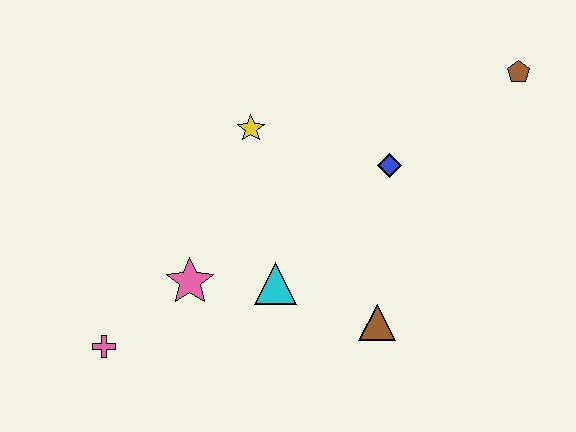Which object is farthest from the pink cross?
The brown pentagon is farthest from the pink cross.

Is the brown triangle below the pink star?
Yes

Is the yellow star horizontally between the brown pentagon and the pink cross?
Yes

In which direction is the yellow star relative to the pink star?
The yellow star is above the pink star.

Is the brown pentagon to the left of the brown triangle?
No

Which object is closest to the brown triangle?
The cyan triangle is closest to the brown triangle.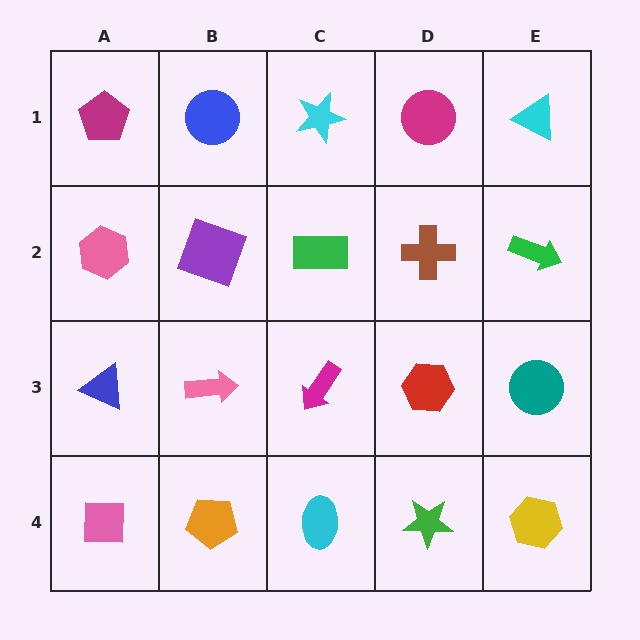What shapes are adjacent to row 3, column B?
A purple square (row 2, column B), an orange pentagon (row 4, column B), a blue triangle (row 3, column A), a magenta arrow (row 3, column C).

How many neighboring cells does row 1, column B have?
3.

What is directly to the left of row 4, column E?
A green star.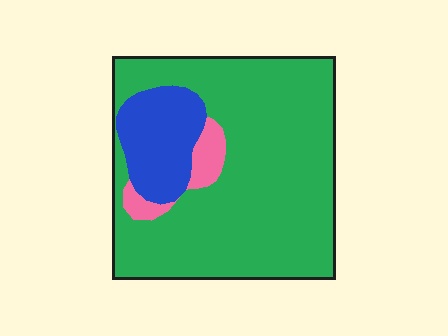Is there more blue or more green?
Green.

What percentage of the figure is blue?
Blue covers 16% of the figure.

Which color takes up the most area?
Green, at roughly 80%.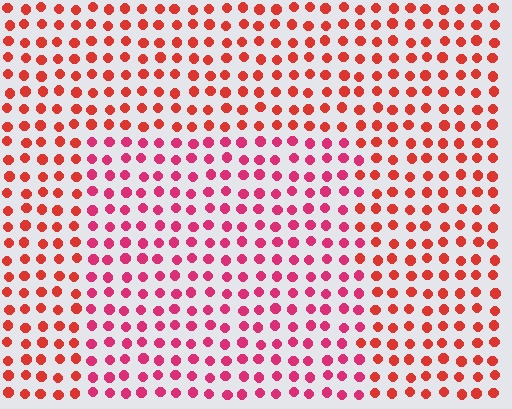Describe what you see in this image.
The image is filled with small red elements in a uniform arrangement. A rectangle-shaped region is visible where the elements are tinted to a slightly different hue, forming a subtle color boundary.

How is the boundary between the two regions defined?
The boundary is defined purely by a slight shift in hue (about 28 degrees). Spacing, size, and orientation are identical on both sides.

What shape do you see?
I see a rectangle.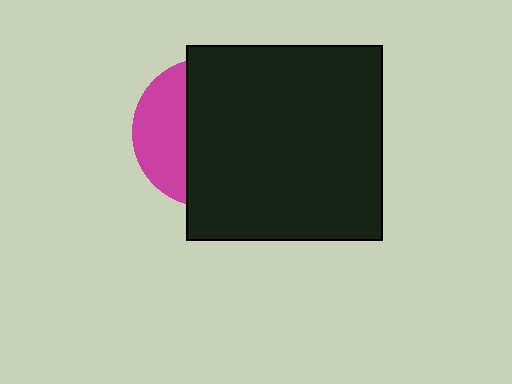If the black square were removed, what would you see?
You would see the complete magenta circle.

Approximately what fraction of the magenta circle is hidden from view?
Roughly 67% of the magenta circle is hidden behind the black square.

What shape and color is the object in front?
The object in front is a black square.